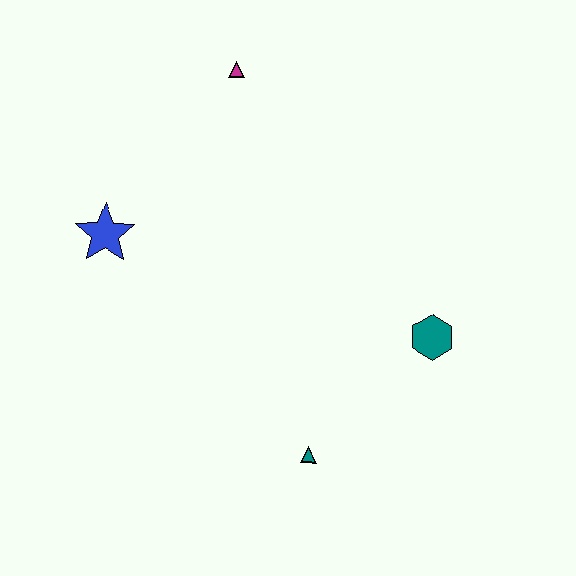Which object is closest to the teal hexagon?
The teal triangle is closest to the teal hexagon.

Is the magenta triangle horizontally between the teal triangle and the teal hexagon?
No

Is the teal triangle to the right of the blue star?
Yes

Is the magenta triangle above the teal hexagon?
Yes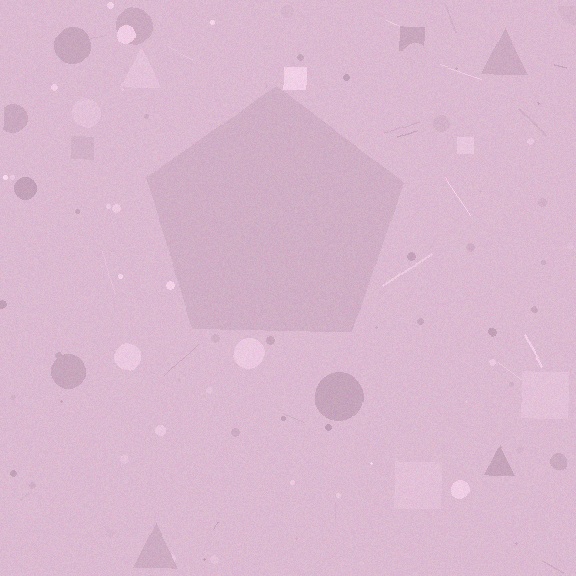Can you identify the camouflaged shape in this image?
The camouflaged shape is a pentagon.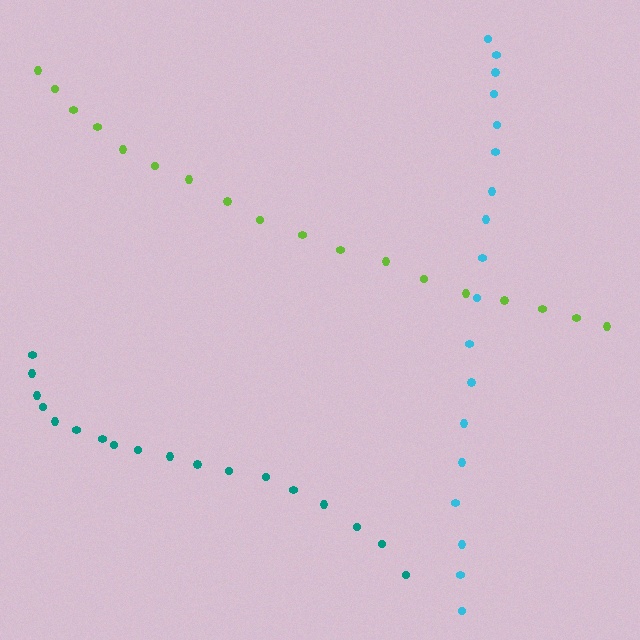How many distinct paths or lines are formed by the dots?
There are 3 distinct paths.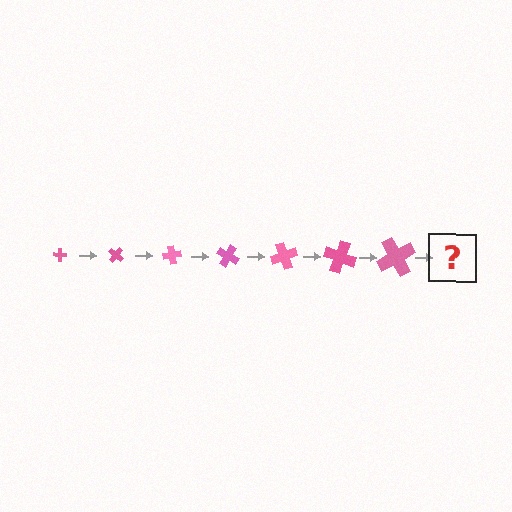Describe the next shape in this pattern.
It should be a cross, larger than the previous one and rotated 280 degrees from the start.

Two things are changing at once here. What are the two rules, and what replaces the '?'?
The two rules are that the cross grows larger each step and it rotates 40 degrees each step. The '?' should be a cross, larger than the previous one and rotated 280 degrees from the start.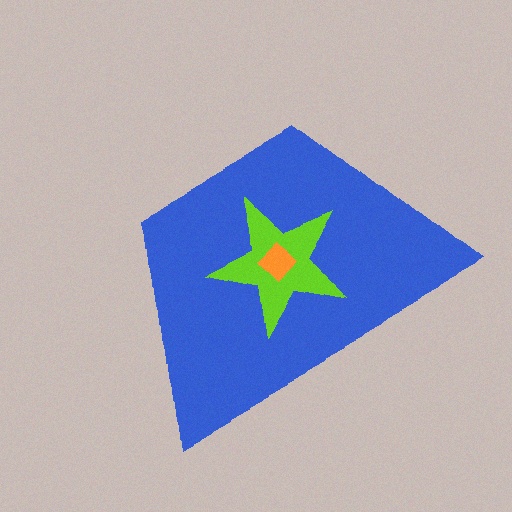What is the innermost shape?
The orange diamond.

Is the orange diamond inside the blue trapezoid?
Yes.